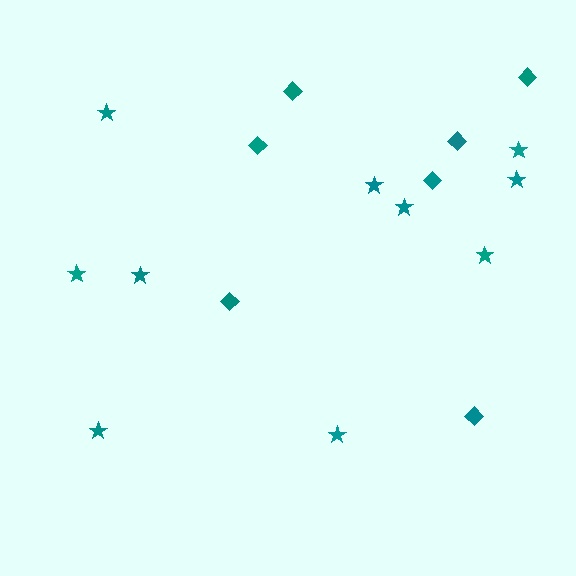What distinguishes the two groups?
There are 2 groups: one group of diamonds (7) and one group of stars (10).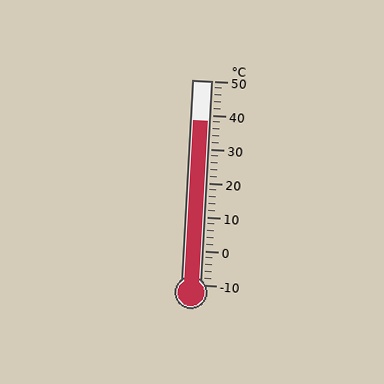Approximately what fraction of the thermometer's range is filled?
The thermometer is filled to approximately 80% of its range.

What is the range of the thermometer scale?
The thermometer scale ranges from -10°C to 50°C.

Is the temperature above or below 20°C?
The temperature is above 20°C.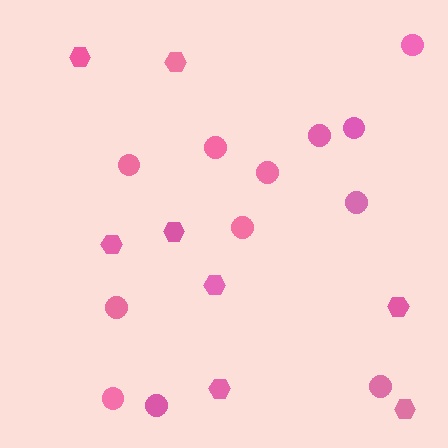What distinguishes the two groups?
There are 2 groups: one group of circles (12) and one group of hexagons (8).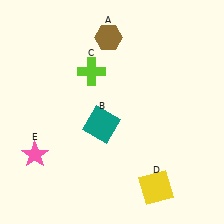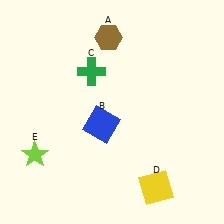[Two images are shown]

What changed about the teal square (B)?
In Image 1, B is teal. In Image 2, it changed to blue.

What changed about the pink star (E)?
In Image 1, E is pink. In Image 2, it changed to lime.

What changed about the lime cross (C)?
In Image 1, C is lime. In Image 2, it changed to green.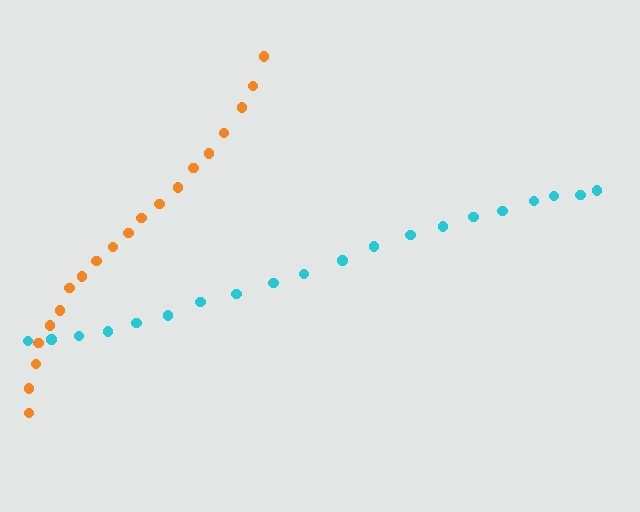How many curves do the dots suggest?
There are 2 distinct paths.